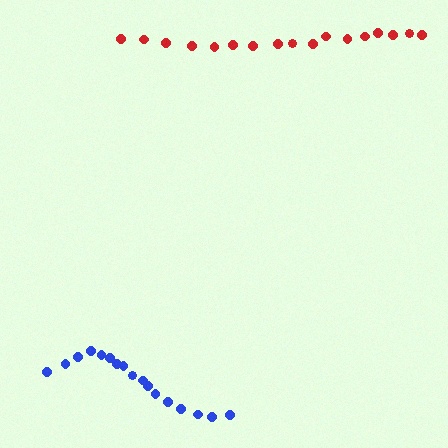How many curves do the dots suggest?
There are 2 distinct paths.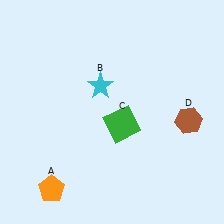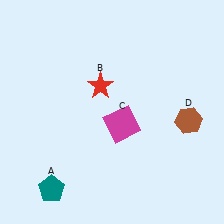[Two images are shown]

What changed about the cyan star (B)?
In Image 1, B is cyan. In Image 2, it changed to red.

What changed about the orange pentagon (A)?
In Image 1, A is orange. In Image 2, it changed to teal.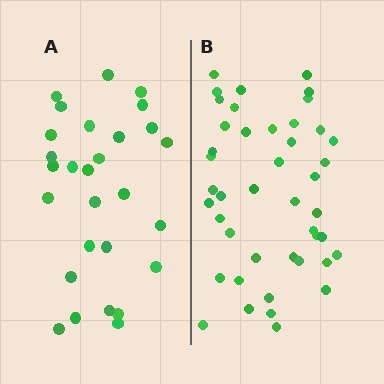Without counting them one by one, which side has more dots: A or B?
Region B (the right region) has more dots.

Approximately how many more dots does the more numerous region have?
Region B has approximately 15 more dots than region A.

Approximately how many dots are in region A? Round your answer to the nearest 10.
About 30 dots. (The exact count is 28, which rounds to 30.)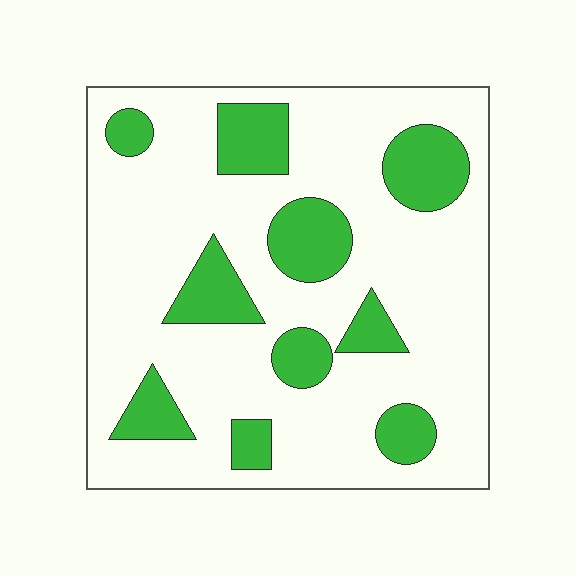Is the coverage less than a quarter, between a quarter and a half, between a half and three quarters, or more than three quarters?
Less than a quarter.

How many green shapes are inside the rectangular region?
10.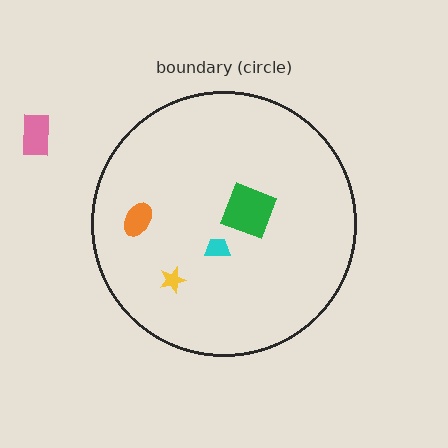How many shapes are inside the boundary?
4 inside, 1 outside.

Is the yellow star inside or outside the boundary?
Inside.